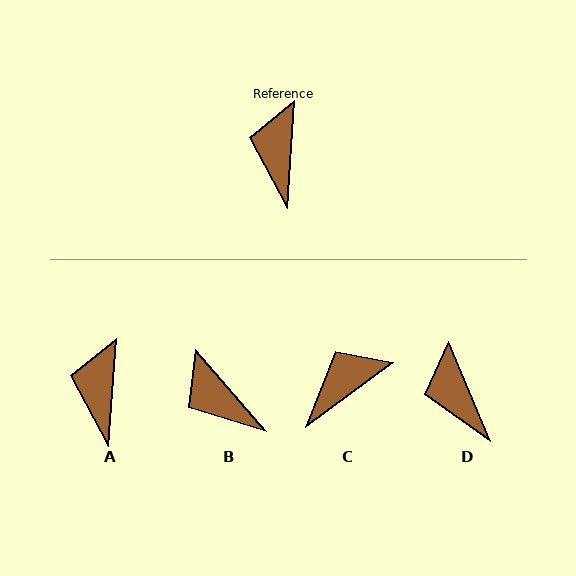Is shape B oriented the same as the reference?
No, it is off by about 45 degrees.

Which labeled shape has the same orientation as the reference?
A.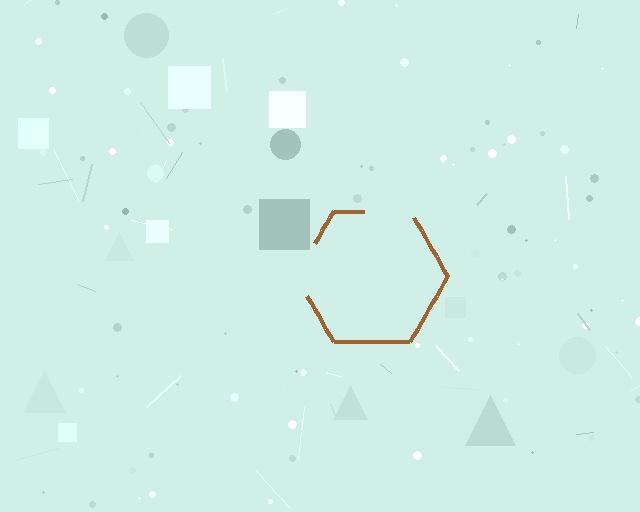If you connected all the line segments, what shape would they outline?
They would outline a hexagon.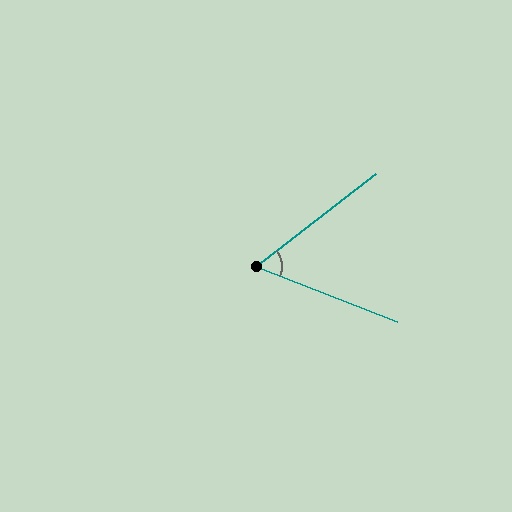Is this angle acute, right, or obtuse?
It is acute.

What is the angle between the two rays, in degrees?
Approximately 59 degrees.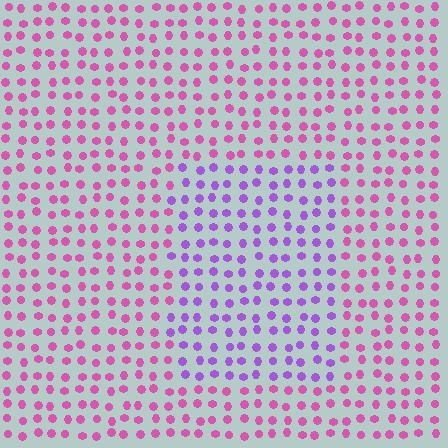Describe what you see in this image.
The image is filled with small pink elements in a uniform arrangement. A rectangle-shaped region is visible where the elements are tinted to a slightly different hue, forming a subtle color boundary.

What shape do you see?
I see a rectangle.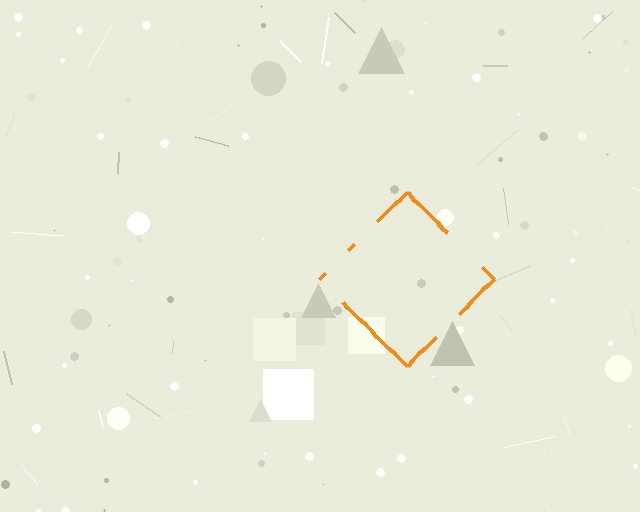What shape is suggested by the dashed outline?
The dashed outline suggests a diamond.